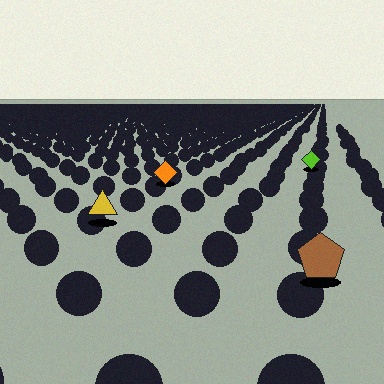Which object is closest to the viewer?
The brown pentagon is closest. The texture marks near it are larger and more spread out.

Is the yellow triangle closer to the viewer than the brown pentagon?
No. The brown pentagon is closer — you can tell from the texture gradient: the ground texture is coarser near it.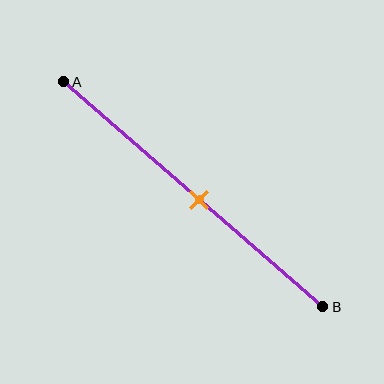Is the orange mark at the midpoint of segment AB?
Yes, the mark is approximately at the midpoint.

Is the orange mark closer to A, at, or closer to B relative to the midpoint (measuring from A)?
The orange mark is approximately at the midpoint of segment AB.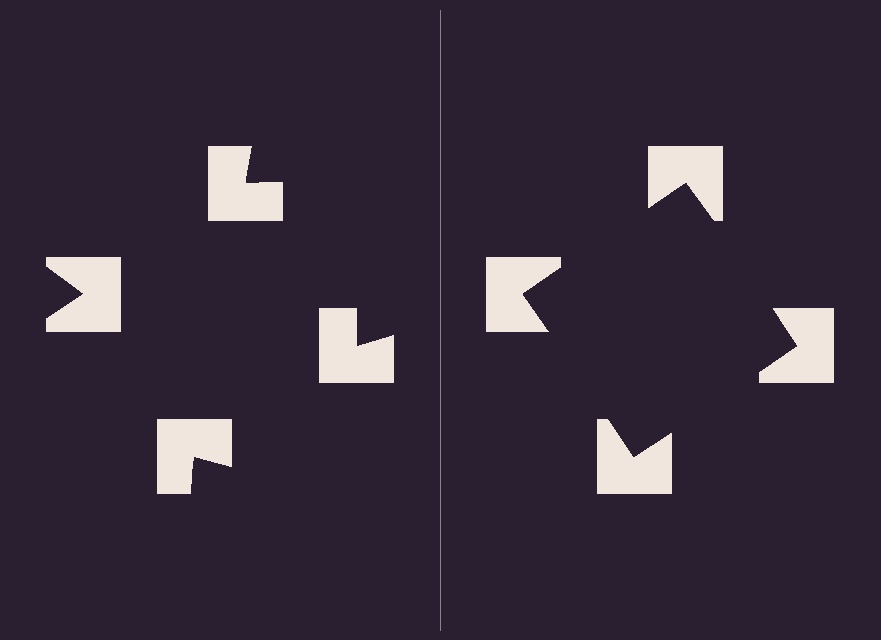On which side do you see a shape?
An illusory square appears on the right side. On the left side the wedge cuts are rotated, so no coherent shape forms.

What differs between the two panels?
The notched squares are positioned identically on both sides; only the wedge orientations differ. On the right they align to a square; on the left they are misaligned.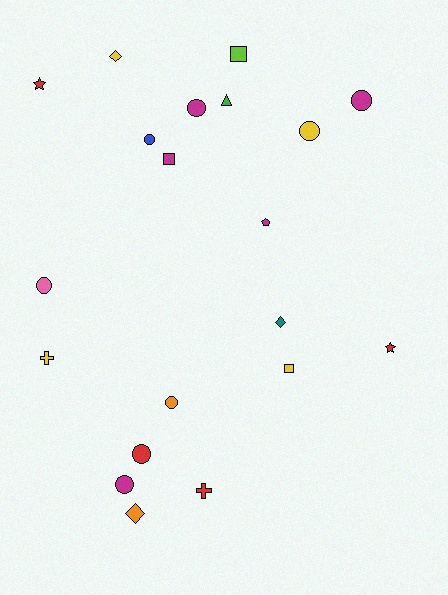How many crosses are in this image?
There are 2 crosses.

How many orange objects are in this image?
There are 2 orange objects.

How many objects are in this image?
There are 20 objects.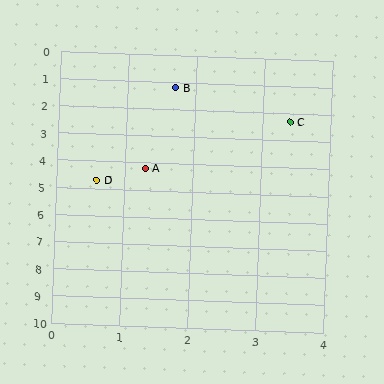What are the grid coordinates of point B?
Point B is at approximately (1.7, 1.2).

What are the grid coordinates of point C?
Point C is at approximately (3.4, 2.3).